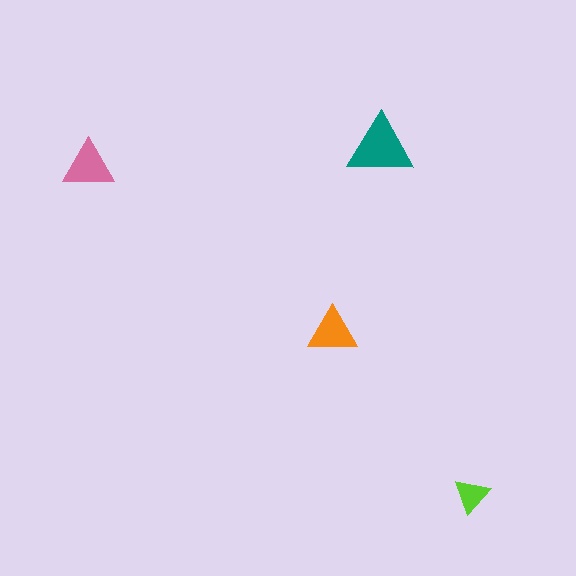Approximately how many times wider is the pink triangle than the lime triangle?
About 1.5 times wider.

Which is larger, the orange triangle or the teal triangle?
The teal one.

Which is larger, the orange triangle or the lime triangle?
The orange one.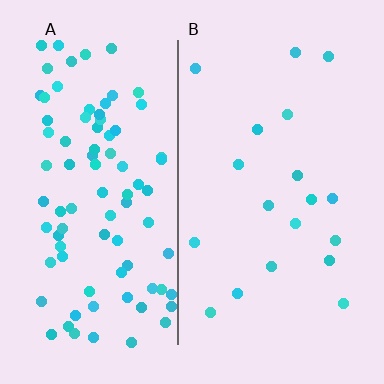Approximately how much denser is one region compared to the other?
Approximately 4.7× — region A over region B.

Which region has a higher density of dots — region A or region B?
A (the left).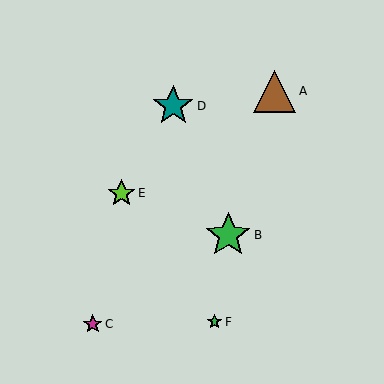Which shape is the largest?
The green star (labeled B) is the largest.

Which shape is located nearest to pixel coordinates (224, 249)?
The green star (labeled B) at (228, 235) is nearest to that location.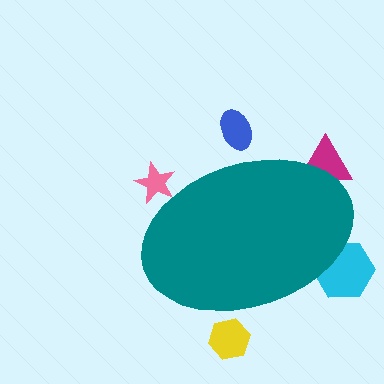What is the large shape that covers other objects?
A teal ellipse.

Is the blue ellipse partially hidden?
Yes, the blue ellipse is partially hidden behind the teal ellipse.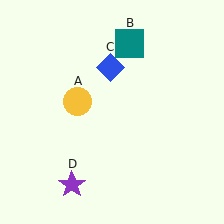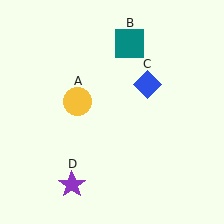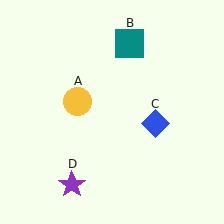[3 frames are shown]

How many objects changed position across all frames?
1 object changed position: blue diamond (object C).